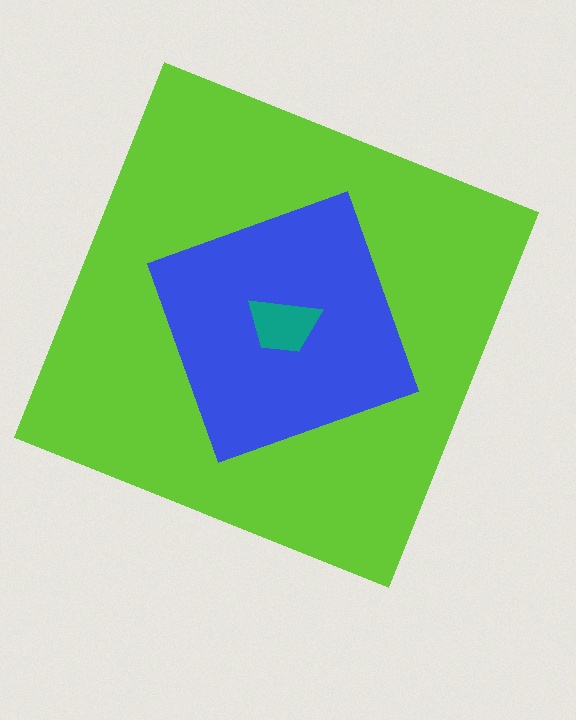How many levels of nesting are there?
3.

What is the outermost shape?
The lime square.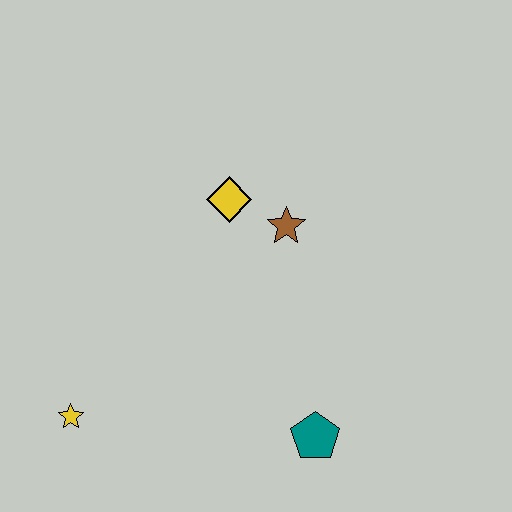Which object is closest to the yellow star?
The teal pentagon is closest to the yellow star.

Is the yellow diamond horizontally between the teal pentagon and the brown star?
No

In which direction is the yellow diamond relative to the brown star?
The yellow diamond is to the left of the brown star.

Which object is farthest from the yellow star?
The brown star is farthest from the yellow star.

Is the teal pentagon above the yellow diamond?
No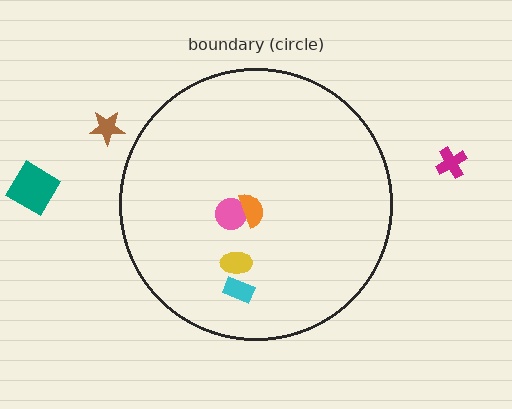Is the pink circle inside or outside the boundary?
Inside.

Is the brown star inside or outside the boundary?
Outside.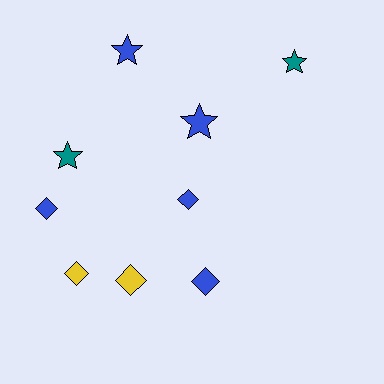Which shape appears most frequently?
Diamond, with 5 objects.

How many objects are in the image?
There are 9 objects.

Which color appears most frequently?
Blue, with 5 objects.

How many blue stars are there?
There are 2 blue stars.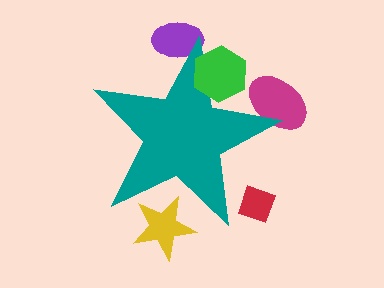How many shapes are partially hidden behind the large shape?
4 shapes are partially hidden.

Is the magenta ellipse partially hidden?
Yes, the magenta ellipse is partially hidden behind the teal star.